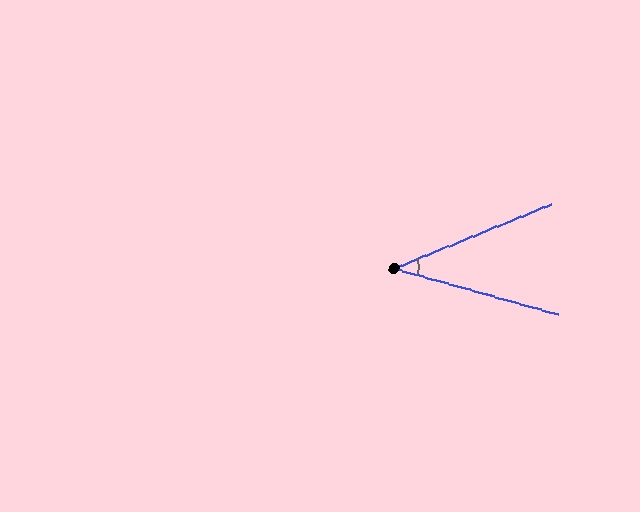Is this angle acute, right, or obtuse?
It is acute.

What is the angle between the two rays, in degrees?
Approximately 38 degrees.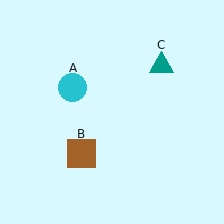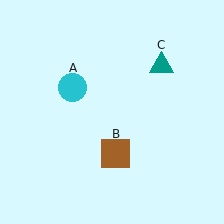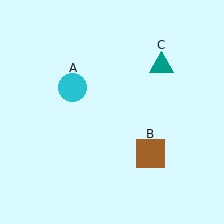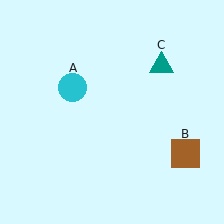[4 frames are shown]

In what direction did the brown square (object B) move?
The brown square (object B) moved right.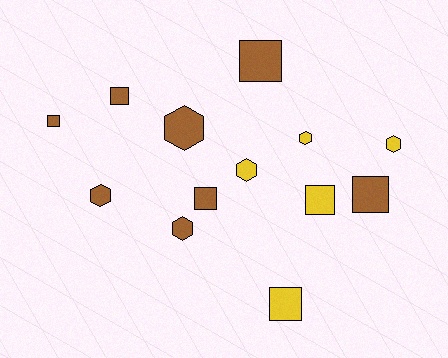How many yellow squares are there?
There are 2 yellow squares.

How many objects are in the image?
There are 13 objects.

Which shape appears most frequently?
Square, with 7 objects.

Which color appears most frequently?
Brown, with 8 objects.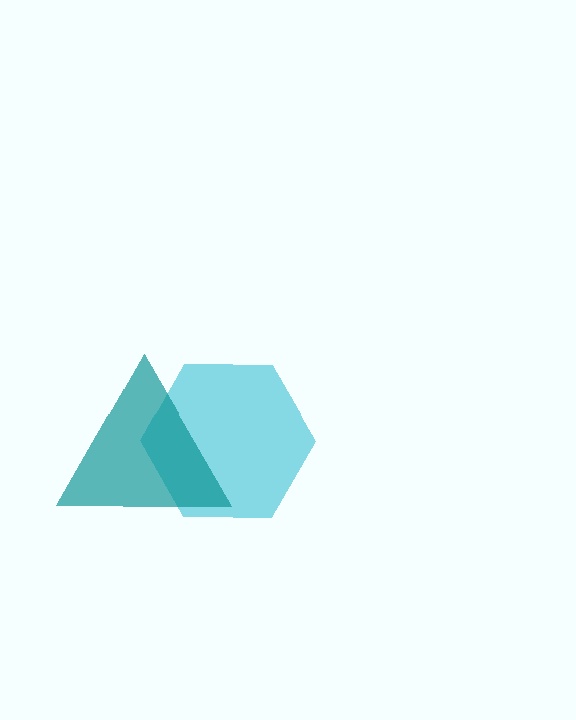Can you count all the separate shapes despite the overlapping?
Yes, there are 2 separate shapes.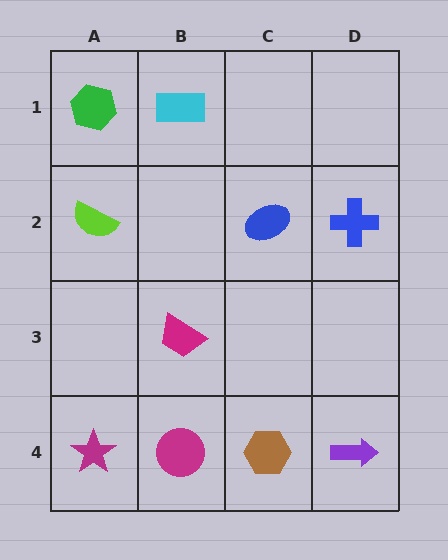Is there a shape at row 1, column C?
No, that cell is empty.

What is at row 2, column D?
A blue cross.